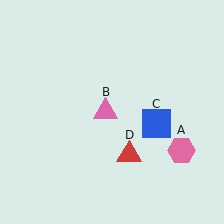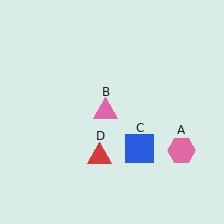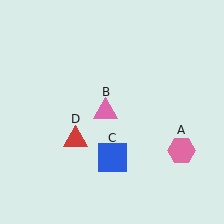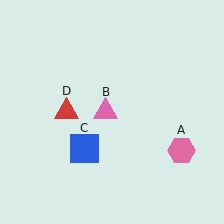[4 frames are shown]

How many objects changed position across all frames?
2 objects changed position: blue square (object C), red triangle (object D).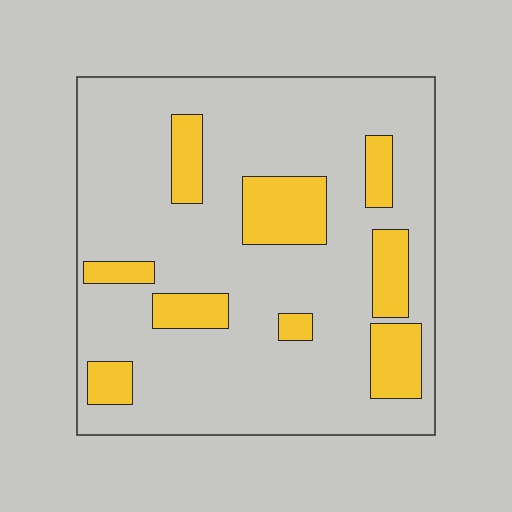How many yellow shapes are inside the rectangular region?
9.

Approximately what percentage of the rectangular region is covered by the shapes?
Approximately 20%.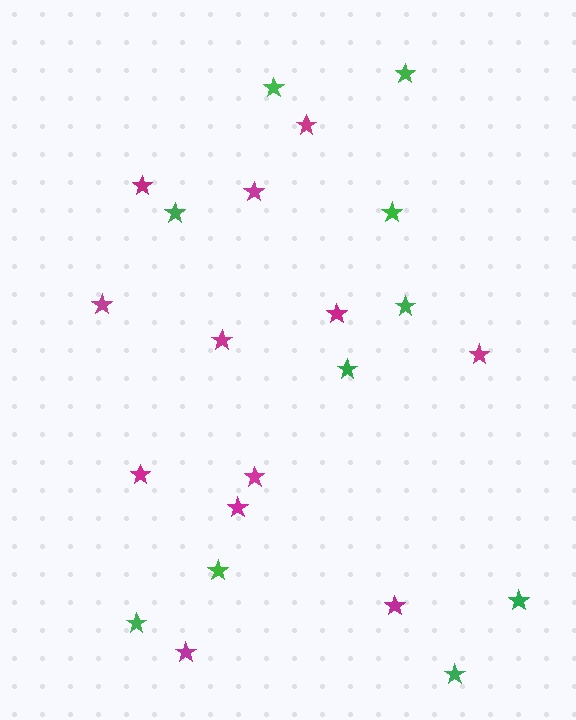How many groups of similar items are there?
There are 2 groups: one group of green stars (10) and one group of magenta stars (12).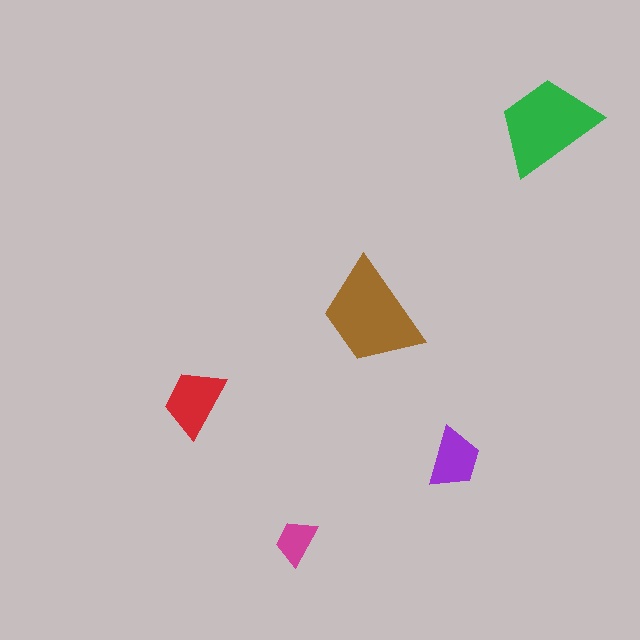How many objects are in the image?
There are 5 objects in the image.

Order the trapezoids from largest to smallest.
the brown one, the green one, the red one, the purple one, the magenta one.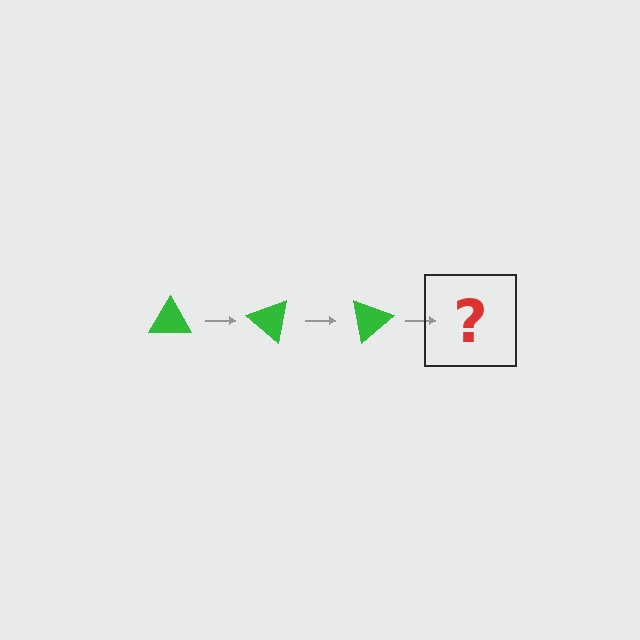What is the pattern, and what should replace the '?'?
The pattern is that the triangle rotates 40 degrees each step. The '?' should be a green triangle rotated 120 degrees.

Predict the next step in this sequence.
The next step is a green triangle rotated 120 degrees.